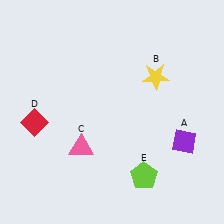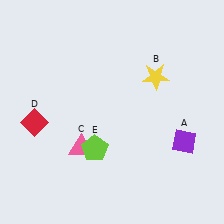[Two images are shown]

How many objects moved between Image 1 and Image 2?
1 object moved between the two images.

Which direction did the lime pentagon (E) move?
The lime pentagon (E) moved left.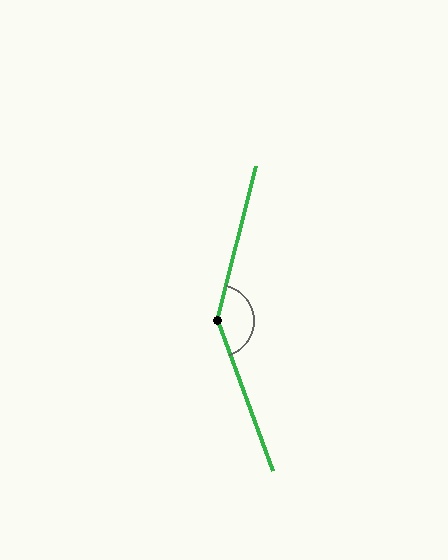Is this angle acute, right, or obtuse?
It is obtuse.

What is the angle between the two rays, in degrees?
Approximately 146 degrees.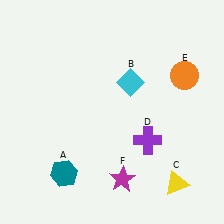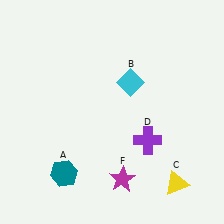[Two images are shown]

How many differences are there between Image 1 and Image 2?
There is 1 difference between the two images.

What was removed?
The orange circle (E) was removed in Image 2.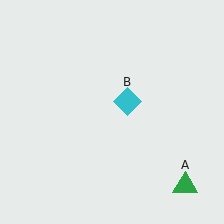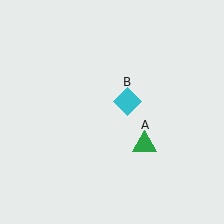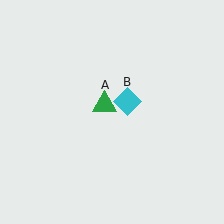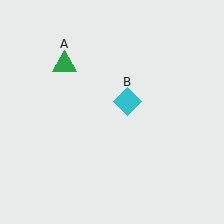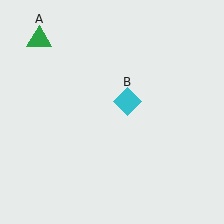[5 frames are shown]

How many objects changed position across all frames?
1 object changed position: green triangle (object A).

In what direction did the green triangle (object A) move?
The green triangle (object A) moved up and to the left.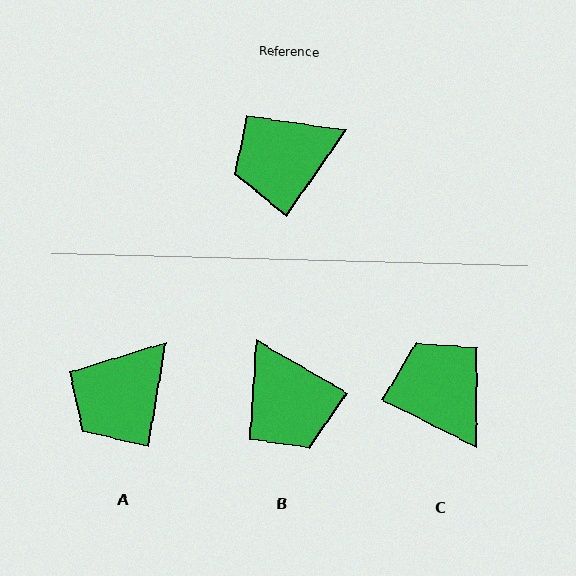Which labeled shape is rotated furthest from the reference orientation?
B, about 94 degrees away.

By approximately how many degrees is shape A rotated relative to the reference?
Approximately 25 degrees counter-clockwise.